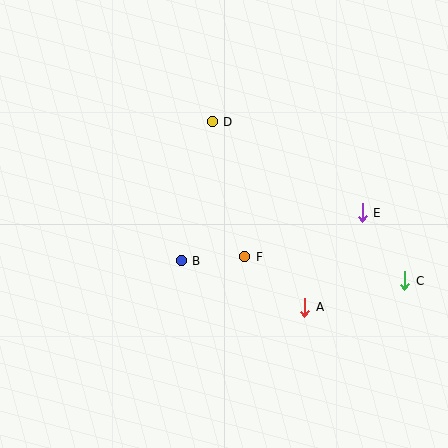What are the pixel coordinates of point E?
Point E is at (362, 213).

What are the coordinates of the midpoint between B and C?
The midpoint between B and C is at (293, 271).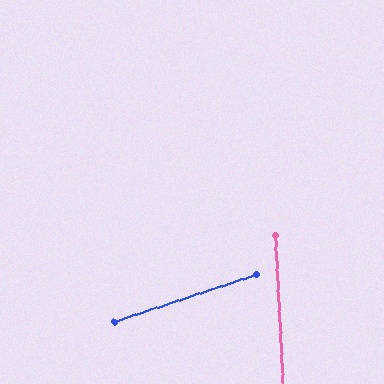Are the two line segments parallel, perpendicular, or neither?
Neither parallel nor perpendicular — they differ by about 74°.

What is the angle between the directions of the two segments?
Approximately 74 degrees.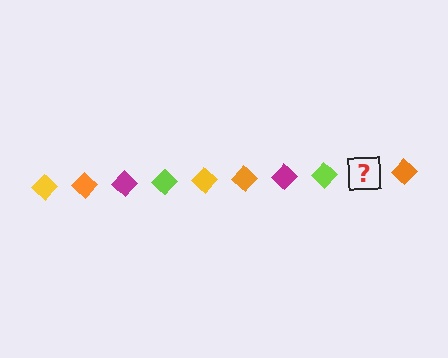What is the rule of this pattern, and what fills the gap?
The rule is that the pattern cycles through yellow, orange, magenta, lime diamonds. The gap should be filled with a yellow diamond.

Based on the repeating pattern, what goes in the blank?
The blank should be a yellow diamond.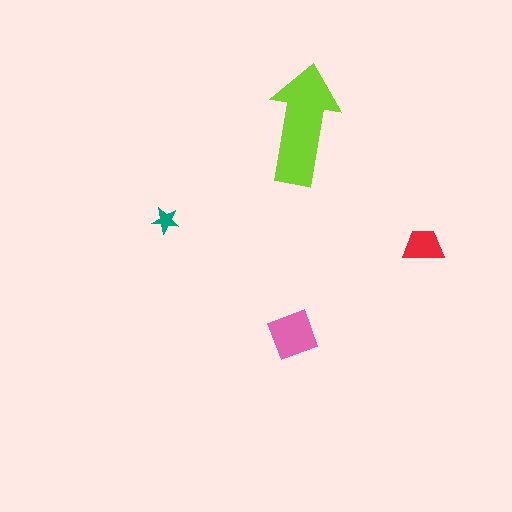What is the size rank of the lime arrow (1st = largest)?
1st.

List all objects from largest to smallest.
The lime arrow, the pink diamond, the red trapezoid, the teal star.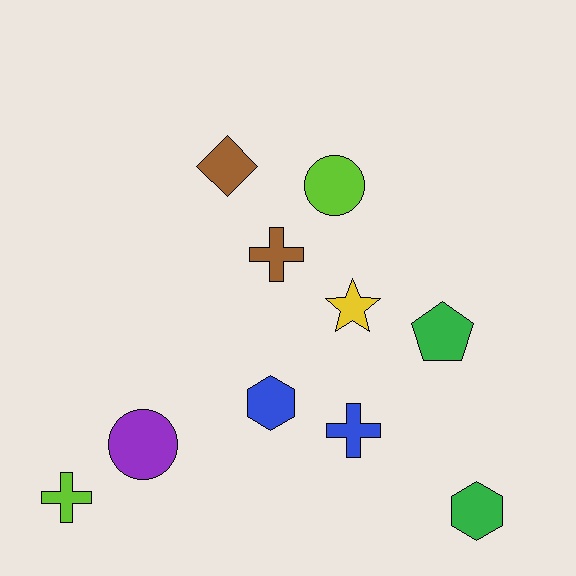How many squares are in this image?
There are no squares.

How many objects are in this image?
There are 10 objects.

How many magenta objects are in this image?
There are no magenta objects.